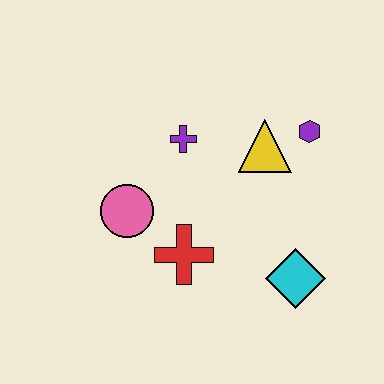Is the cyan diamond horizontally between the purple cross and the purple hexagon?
Yes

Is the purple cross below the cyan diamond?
No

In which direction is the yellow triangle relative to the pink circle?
The yellow triangle is to the right of the pink circle.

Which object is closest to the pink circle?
The red cross is closest to the pink circle.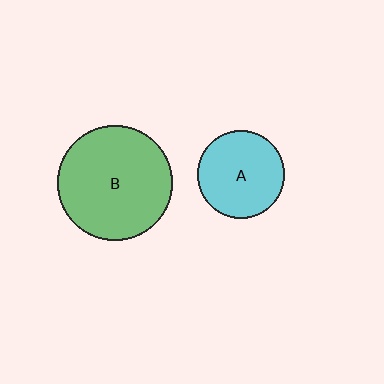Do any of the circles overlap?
No, none of the circles overlap.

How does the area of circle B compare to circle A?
Approximately 1.7 times.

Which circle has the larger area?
Circle B (green).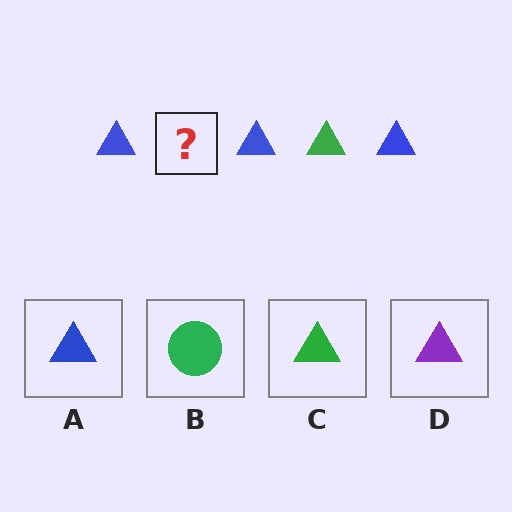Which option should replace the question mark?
Option C.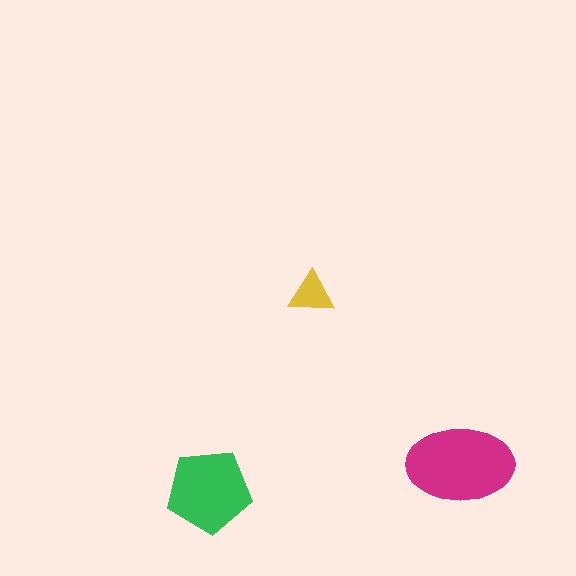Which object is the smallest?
The yellow triangle.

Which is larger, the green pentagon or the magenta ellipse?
The magenta ellipse.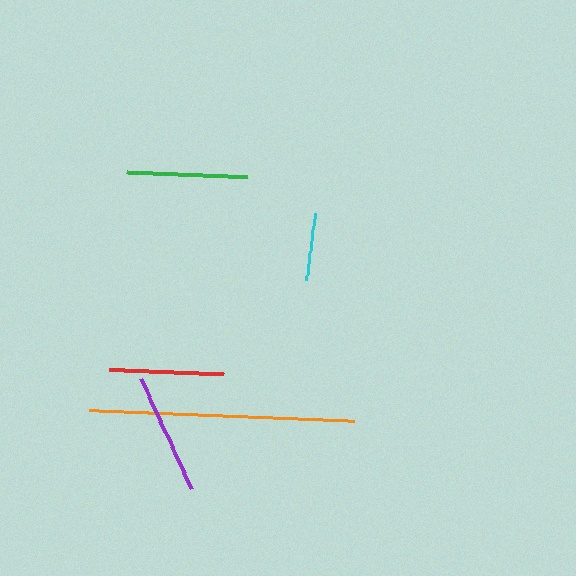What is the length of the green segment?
The green segment is approximately 121 pixels long.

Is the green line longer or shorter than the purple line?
The purple line is longer than the green line.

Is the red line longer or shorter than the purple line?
The purple line is longer than the red line.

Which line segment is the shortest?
The cyan line is the shortest at approximately 67 pixels.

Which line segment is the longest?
The orange line is the longest at approximately 265 pixels.